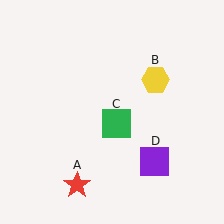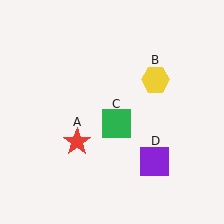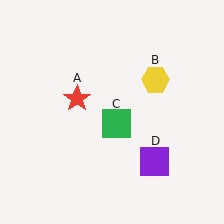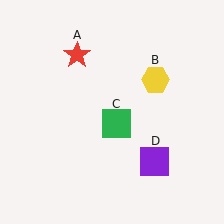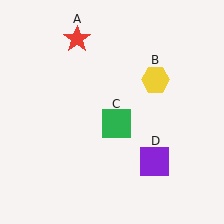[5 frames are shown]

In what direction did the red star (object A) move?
The red star (object A) moved up.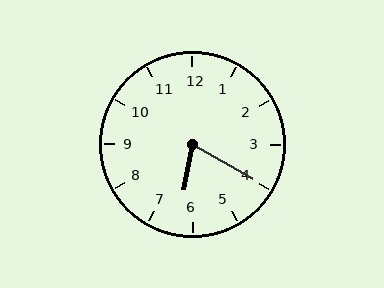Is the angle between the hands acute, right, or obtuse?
It is acute.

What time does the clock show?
6:20.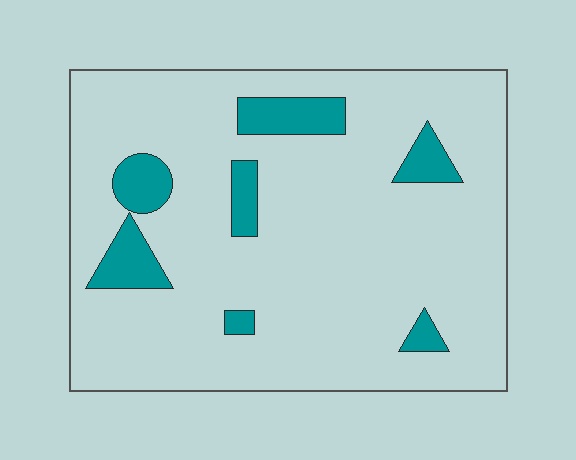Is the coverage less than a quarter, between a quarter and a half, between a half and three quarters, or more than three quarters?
Less than a quarter.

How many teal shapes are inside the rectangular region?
7.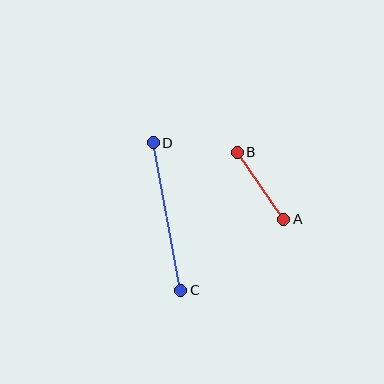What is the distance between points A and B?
The distance is approximately 82 pixels.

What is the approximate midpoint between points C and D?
The midpoint is at approximately (167, 216) pixels.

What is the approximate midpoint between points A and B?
The midpoint is at approximately (261, 186) pixels.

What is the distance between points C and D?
The distance is approximately 150 pixels.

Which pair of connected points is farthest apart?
Points C and D are farthest apart.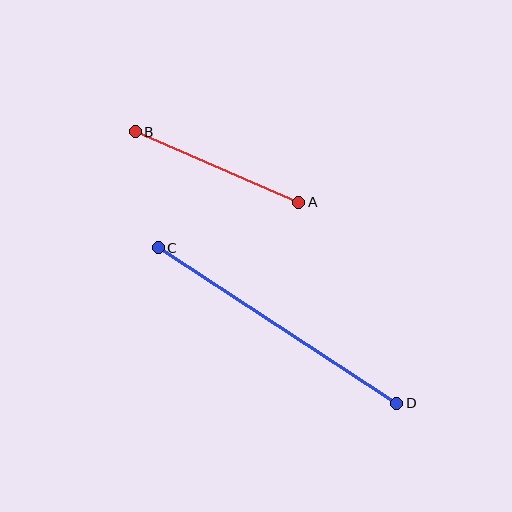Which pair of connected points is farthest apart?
Points C and D are farthest apart.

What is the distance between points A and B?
The distance is approximately 178 pixels.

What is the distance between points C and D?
The distance is approximately 284 pixels.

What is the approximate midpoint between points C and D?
The midpoint is at approximately (278, 326) pixels.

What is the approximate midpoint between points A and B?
The midpoint is at approximately (217, 167) pixels.